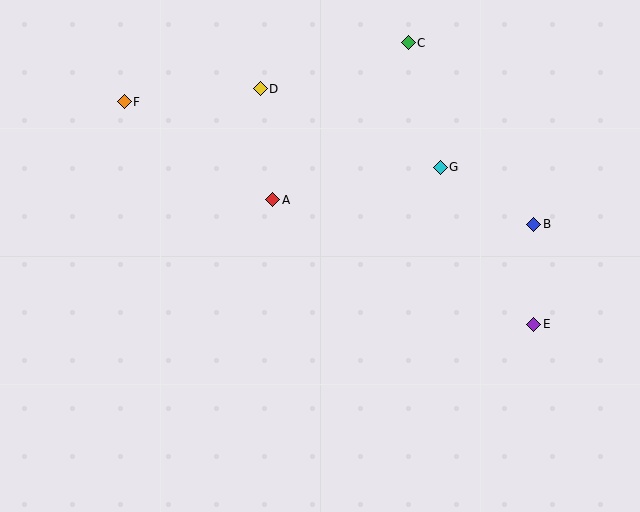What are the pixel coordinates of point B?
Point B is at (534, 224).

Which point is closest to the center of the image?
Point A at (273, 200) is closest to the center.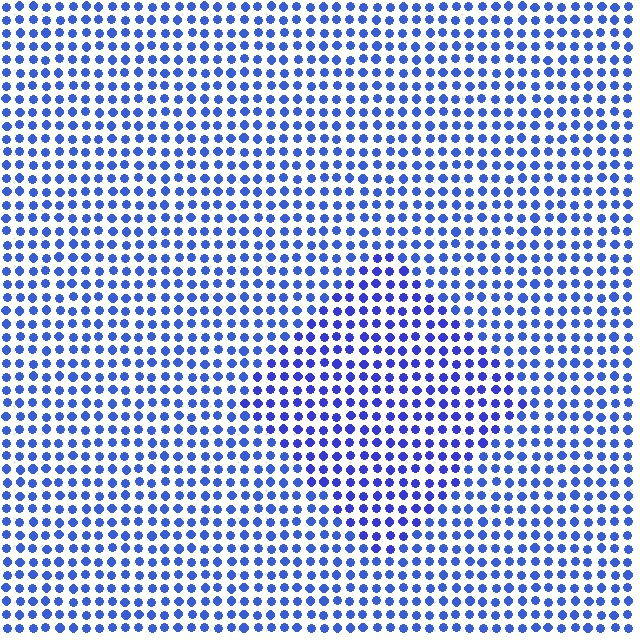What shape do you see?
I see a diamond.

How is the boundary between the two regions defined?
The boundary is defined purely by a slight shift in hue (about 15 degrees). Spacing, size, and orientation are identical on both sides.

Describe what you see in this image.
The image is filled with small blue elements in a uniform arrangement. A diamond-shaped region is visible where the elements are tinted to a slightly different hue, forming a subtle color boundary.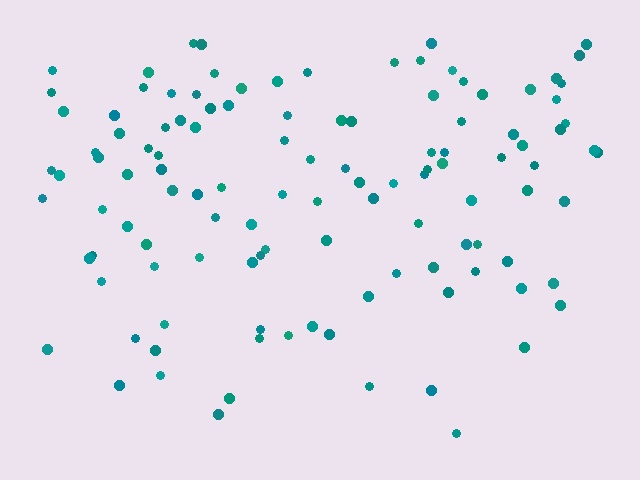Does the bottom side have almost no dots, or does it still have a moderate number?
Still a moderate number, just noticeably fewer than the top.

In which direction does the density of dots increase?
From bottom to top, with the top side densest.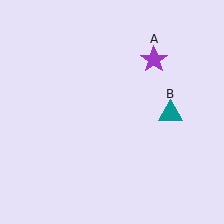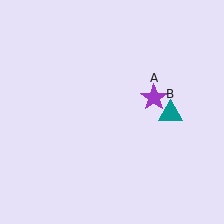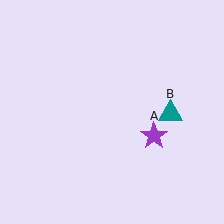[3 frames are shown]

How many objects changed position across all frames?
1 object changed position: purple star (object A).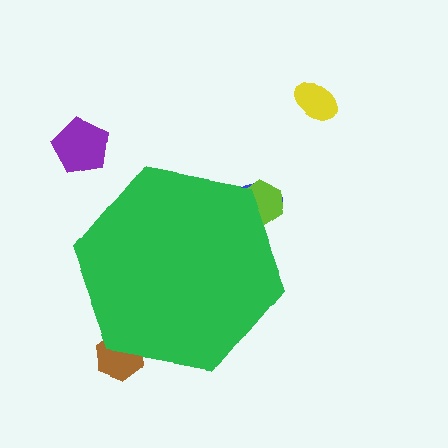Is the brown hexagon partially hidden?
Yes, the brown hexagon is partially hidden behind the green hexagon.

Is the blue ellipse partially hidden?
Yes, the blue ellipse is partially hidden behind the green hexagon.